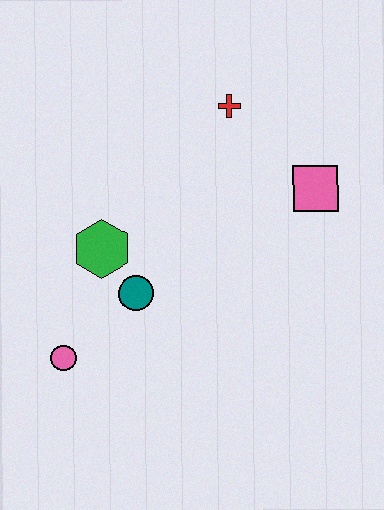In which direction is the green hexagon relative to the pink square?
The green hexagon is to the left of the pink square.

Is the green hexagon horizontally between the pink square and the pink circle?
Yes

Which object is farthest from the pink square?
The pink circle is farthest from the pink square.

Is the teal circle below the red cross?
Yes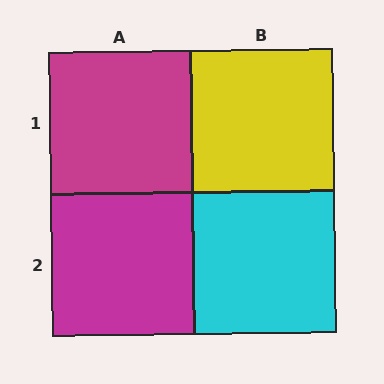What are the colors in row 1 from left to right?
Magenta, yellow.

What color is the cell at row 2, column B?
Cyan.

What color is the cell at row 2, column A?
Magenta.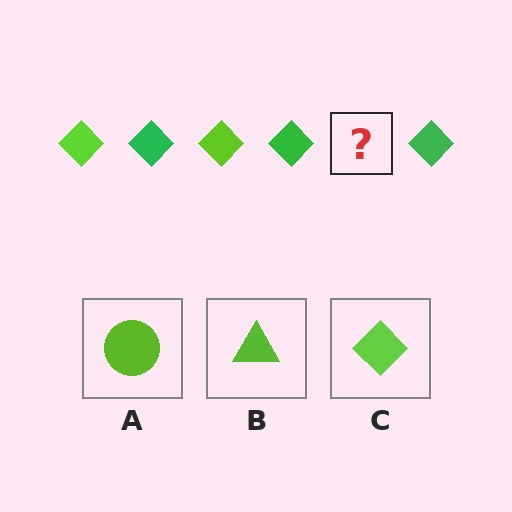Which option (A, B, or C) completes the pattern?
C.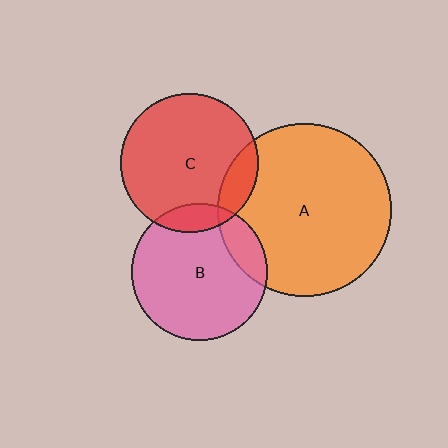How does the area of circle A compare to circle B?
Approximately 1.6 times.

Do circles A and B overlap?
Yes.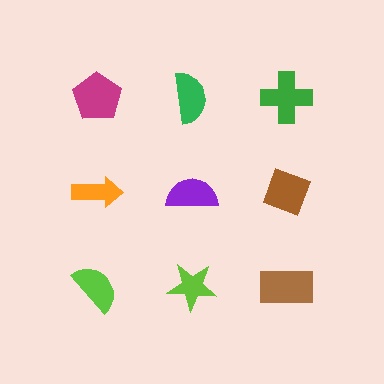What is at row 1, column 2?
A green semicircle.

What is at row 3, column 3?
A brown rectangle.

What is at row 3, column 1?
A lime semicircle.